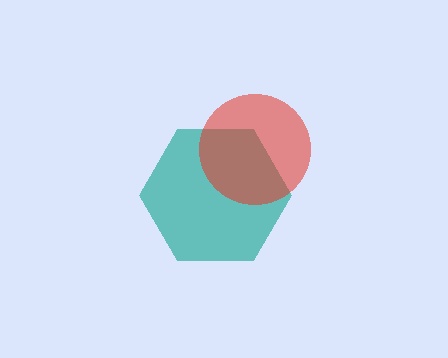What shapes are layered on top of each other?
The layered shapes are: a teal hexagon, a red circle.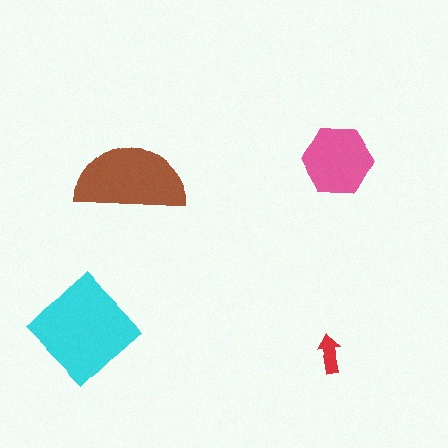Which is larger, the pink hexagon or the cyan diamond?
The cyan diamond.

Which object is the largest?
The cyan diamond.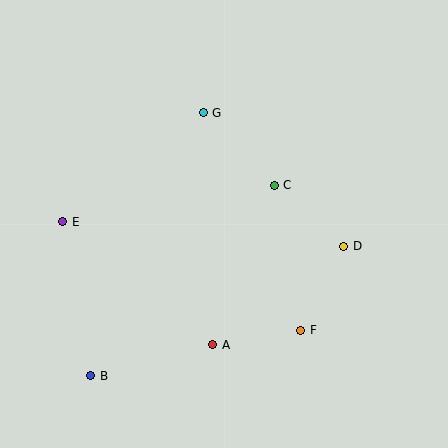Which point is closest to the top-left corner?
Point E is closest to the top-left corner.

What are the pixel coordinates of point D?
Point D is at (344, 246).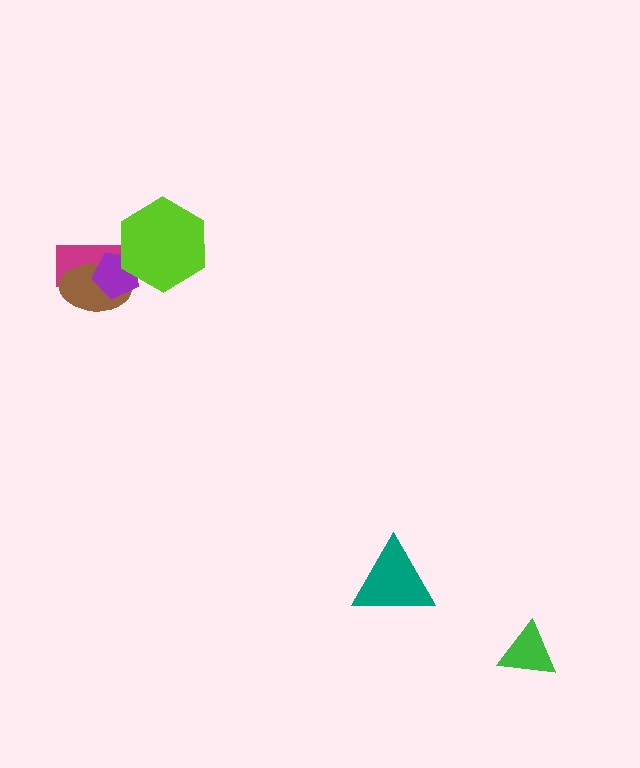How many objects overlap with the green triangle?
0 objects overlap with the green triangle.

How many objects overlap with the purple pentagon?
3 objects overlap with the purple pentagon.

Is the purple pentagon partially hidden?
Yes, it is partially covered by another shape.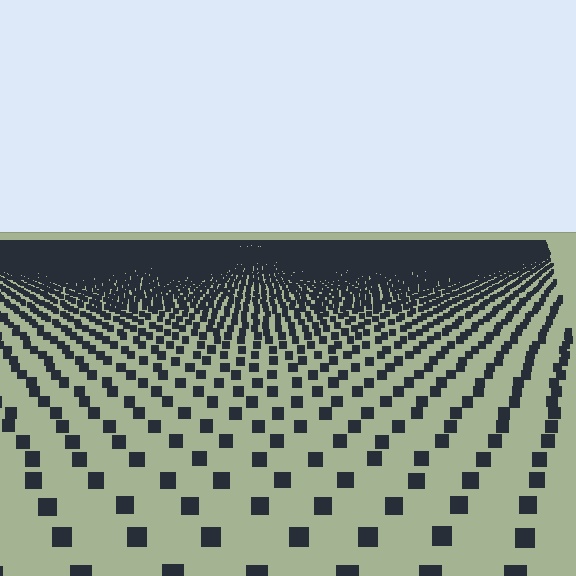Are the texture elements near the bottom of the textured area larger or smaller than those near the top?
Larger. Near the bottom, elements are closer to the viewer and appear at a bigger on-screen size.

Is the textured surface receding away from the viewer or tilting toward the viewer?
The surface is receding away from the viewer. Texture elements get smaller and denser toward the top.